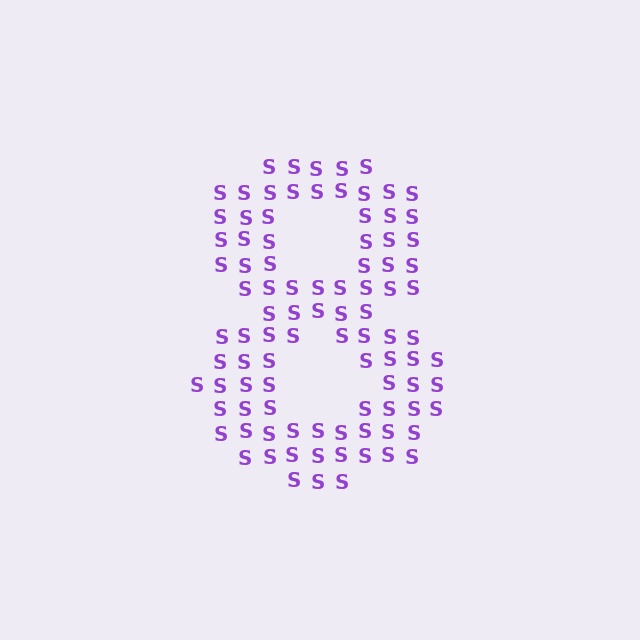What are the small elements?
The small elements are letter S's.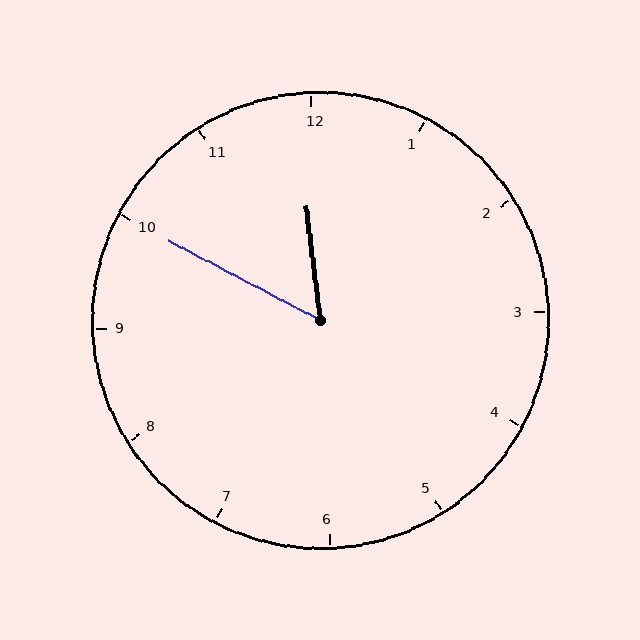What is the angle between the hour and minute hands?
Approximately 55 degrees.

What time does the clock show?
11:50.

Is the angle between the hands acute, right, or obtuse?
It is acute.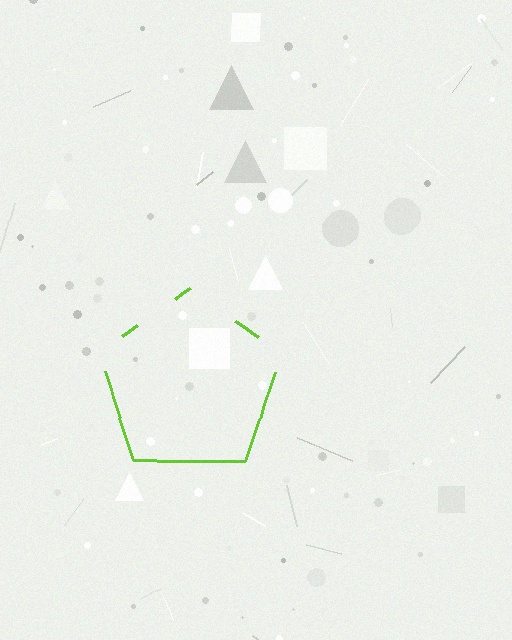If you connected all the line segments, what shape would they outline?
They would outline a pentagon.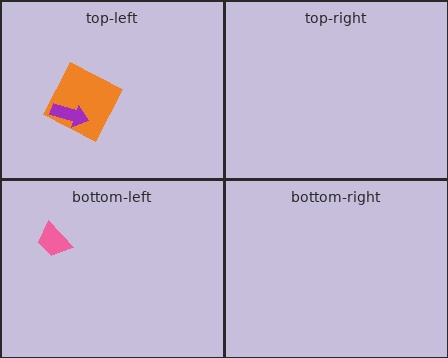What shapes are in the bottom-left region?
The pink trapezoid.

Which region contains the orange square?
The top-left region.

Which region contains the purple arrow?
The top-left region.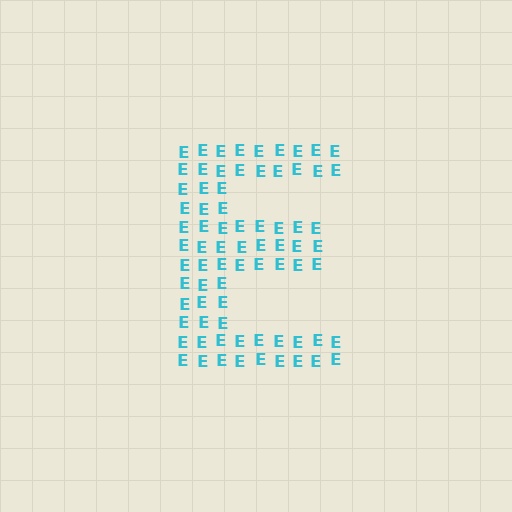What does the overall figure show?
The overall figure shows the letter E.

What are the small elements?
The small elements are letter E's.